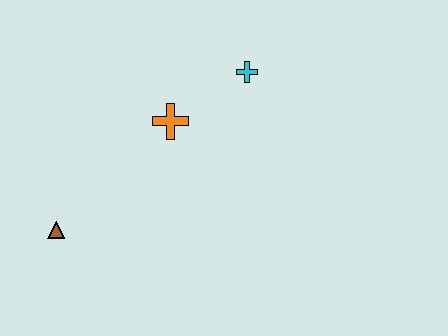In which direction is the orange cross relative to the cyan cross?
The orange cross is to the left of the cyan cross.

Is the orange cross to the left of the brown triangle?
No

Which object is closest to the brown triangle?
The orange cross is closest to the brown triangle.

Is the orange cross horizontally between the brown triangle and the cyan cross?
Yes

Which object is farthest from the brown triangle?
The cyan cross is farthest from the brown triangle.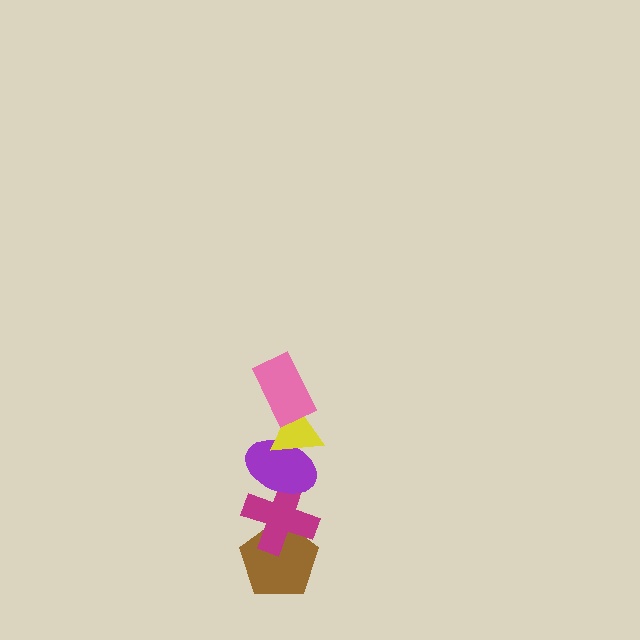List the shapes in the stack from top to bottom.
From top to bottom: the pink rectangle, the yellow triangle, the purple ellipse, the magenta cross, the brown pentagon.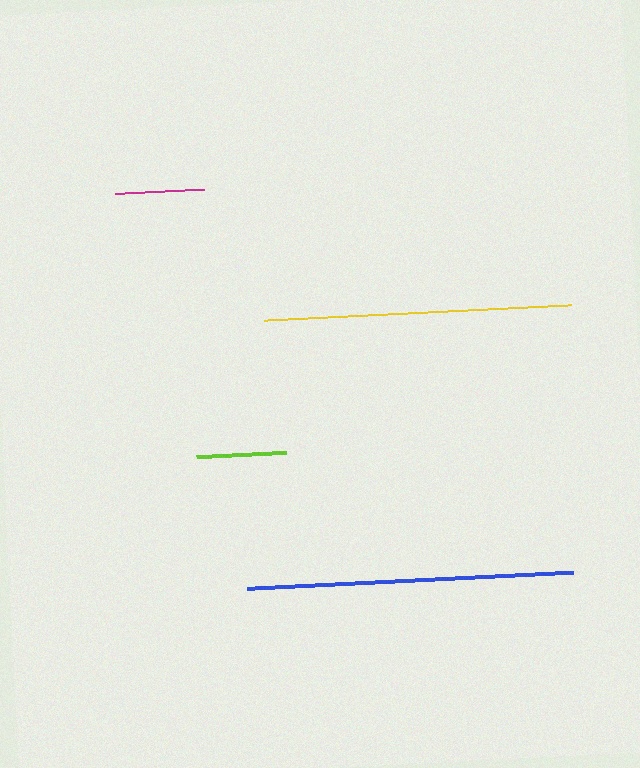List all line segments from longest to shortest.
From longest to shortest: blue, yellow, lime, magenta.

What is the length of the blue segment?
The blue segment is approximately 326 pixels long.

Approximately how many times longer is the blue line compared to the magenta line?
The blue line is approximately 3.7 times the length of the magenta line.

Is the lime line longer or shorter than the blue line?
The blue line is longer than the lime line.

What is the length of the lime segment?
The lime segment is approximately 89 pixels long.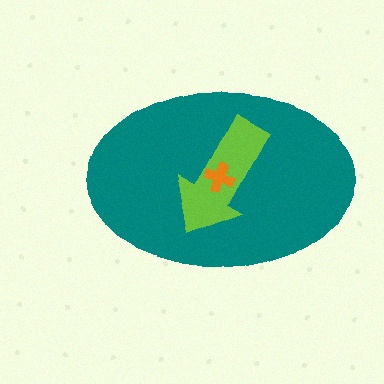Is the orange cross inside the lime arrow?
Yes.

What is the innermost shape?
The orange cross.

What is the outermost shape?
The teal ellipse.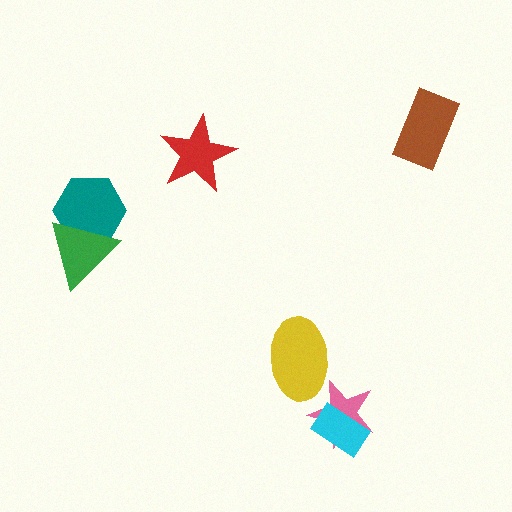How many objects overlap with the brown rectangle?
0 objects overlap with the brown rectangle.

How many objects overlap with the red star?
0 objects overlap with the red star.